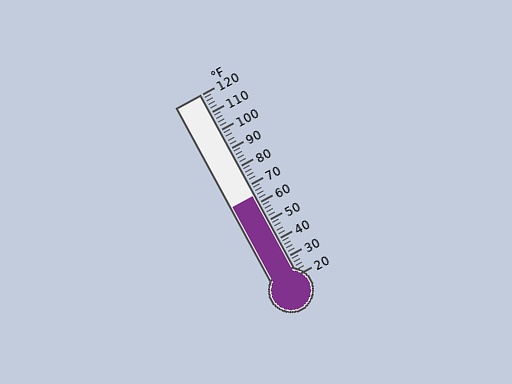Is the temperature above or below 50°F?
The temperature is above 50°F.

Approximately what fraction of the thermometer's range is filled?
The thermometer is filled to approximately 45% of its range.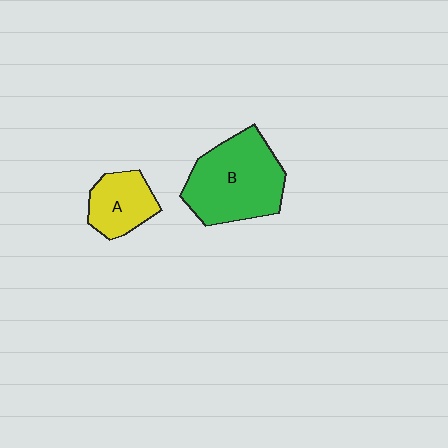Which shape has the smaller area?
Shape A (yellow).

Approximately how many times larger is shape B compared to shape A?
Approximately 2.0 times.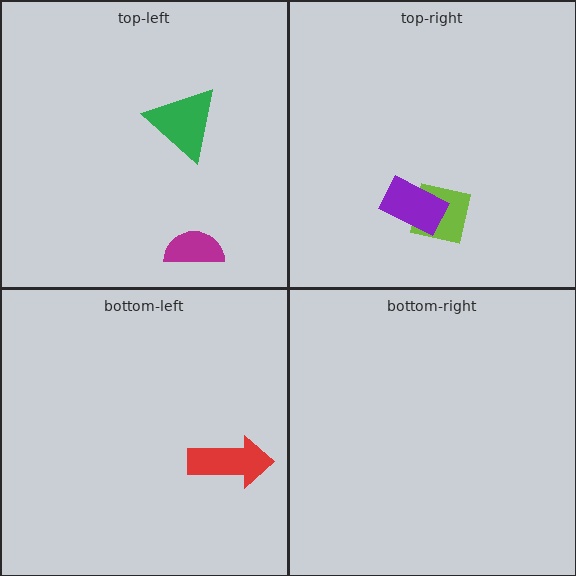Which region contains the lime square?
The top-right region.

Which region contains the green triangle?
The top-left region.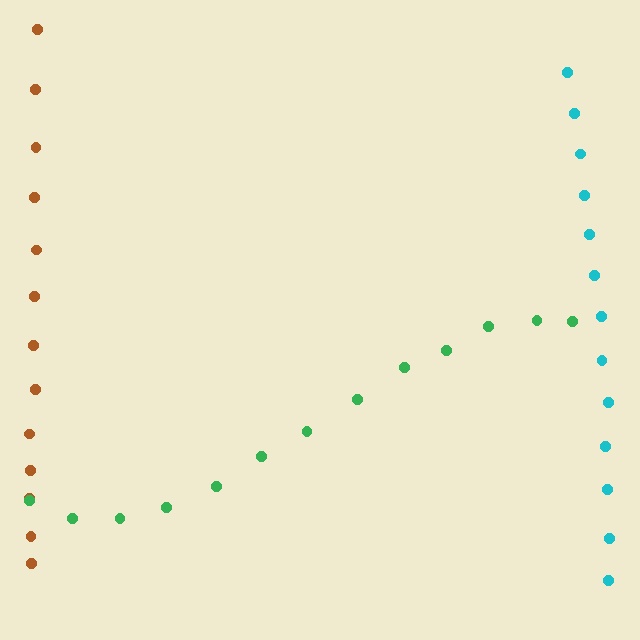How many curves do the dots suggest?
There are 3 distinct paths.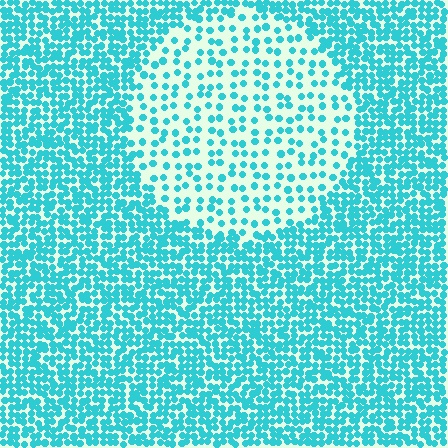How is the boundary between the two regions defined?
The boundary is defined by a change in element density (approximately 2.6x ratio). All elements are the same color, size, and shape.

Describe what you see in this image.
The image contains small cyan elements arranged at two different densities. A circle-shaped region is visible where the elements are less densely packed than the surrounding area.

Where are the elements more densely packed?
The elements are more densely packed outside the circle boundary.